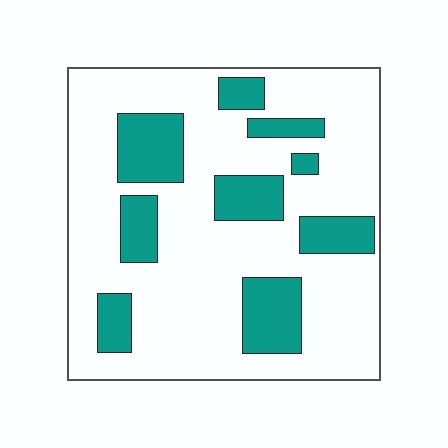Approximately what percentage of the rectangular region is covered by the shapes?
Approximately 25%.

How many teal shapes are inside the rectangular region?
9.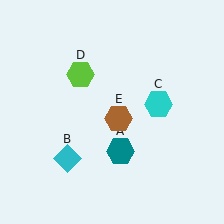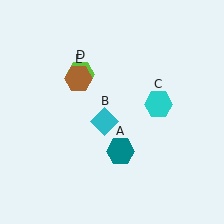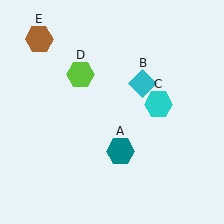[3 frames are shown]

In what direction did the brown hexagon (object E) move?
The brown hexagon (object E) moved up and to the left.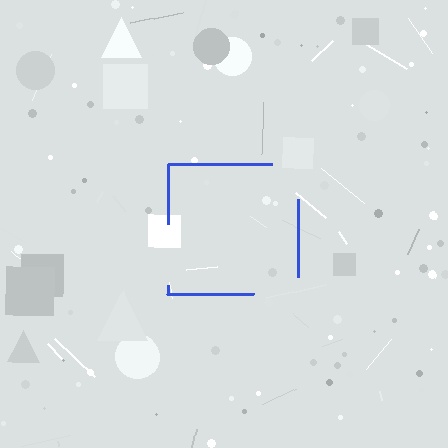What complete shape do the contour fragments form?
The contour fragments form a square.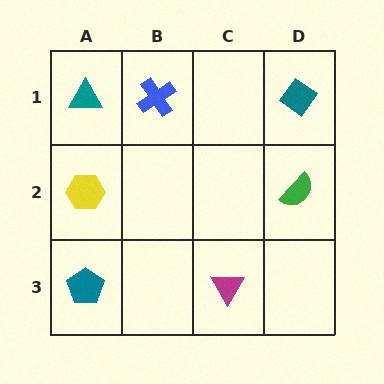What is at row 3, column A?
A teal pentagon.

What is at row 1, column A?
A teal triangle.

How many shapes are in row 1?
3 shapes.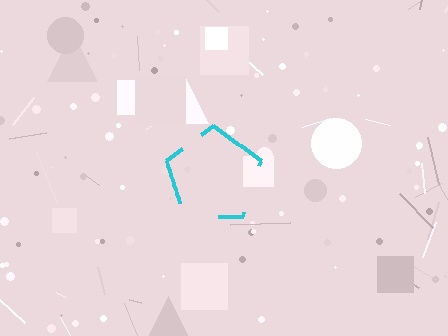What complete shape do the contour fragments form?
The contour fragments form a pentagon.